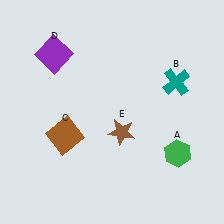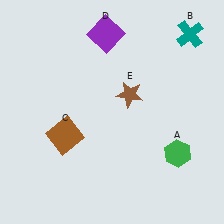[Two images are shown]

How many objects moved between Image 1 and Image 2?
3 objects moved between the two images.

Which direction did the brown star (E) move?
The brown star (E) moved up.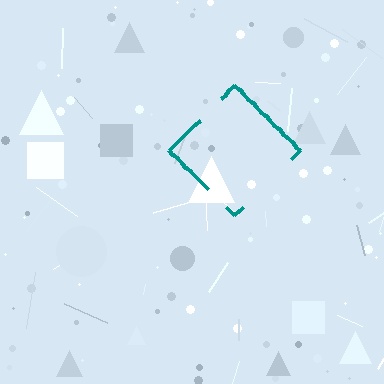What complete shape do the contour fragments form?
The contour fragments form a diamond.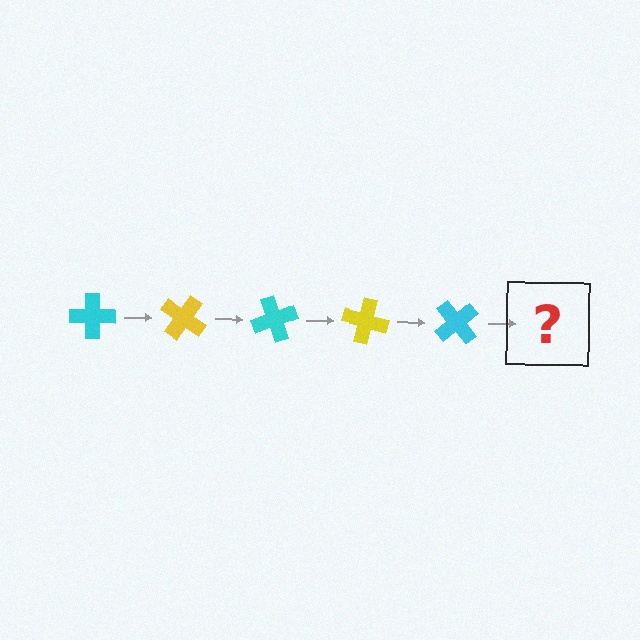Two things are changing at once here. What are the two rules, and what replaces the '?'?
The two rules are that it rotates 35 degrees each step and the color cycles through cyan and yellow. The '?' should be a yellow cross, rotated 175 degrees from the start.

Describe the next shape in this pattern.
It should be a yellow cross, rotated 175 degrees from the start.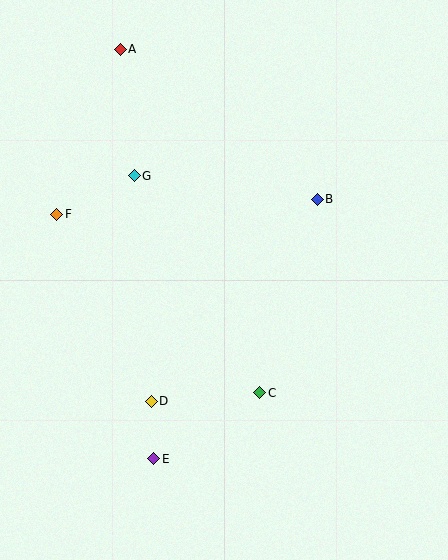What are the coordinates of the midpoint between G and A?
The midpoint between G and A is at (127, 113).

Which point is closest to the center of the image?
Point C at (260, 393) is closest to the center.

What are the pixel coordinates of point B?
Point B is at (317, 199).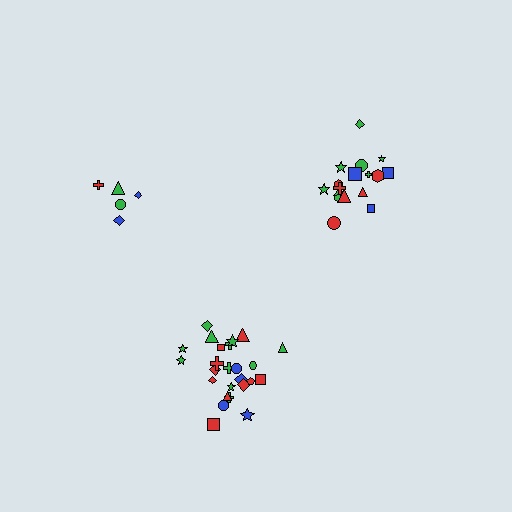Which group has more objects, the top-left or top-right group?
The top-right group.